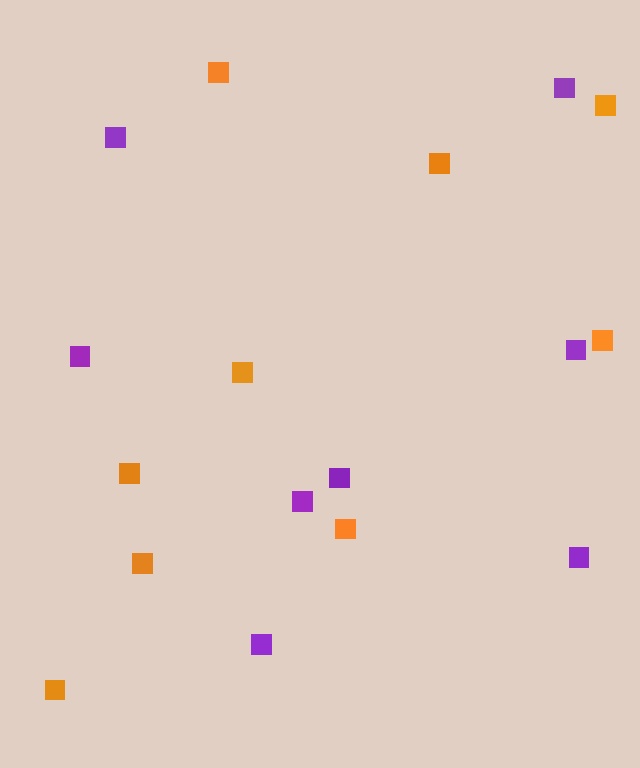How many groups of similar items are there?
There are 2 groups: one group of orange squares (9) and one group of purple squares (8).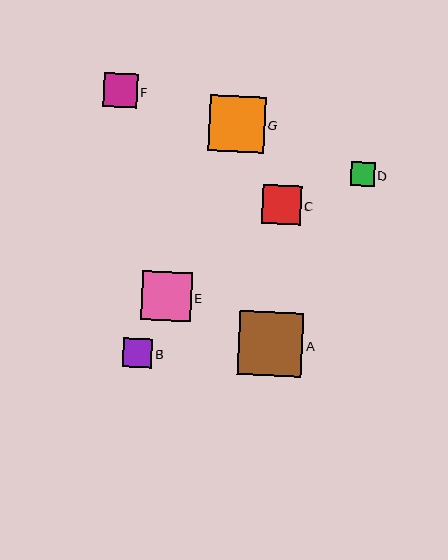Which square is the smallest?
Square D is the smallest with a size of approximately 24 pixels.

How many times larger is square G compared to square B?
Square G is approximately 1.9 times the size of square B.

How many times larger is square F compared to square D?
Square F is approximately 1.4 times the size of square D.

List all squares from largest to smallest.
From largest to smallest: A, G, E, C, F, B, D.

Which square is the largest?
Square A is the largest with a size of approximately 64 pixels.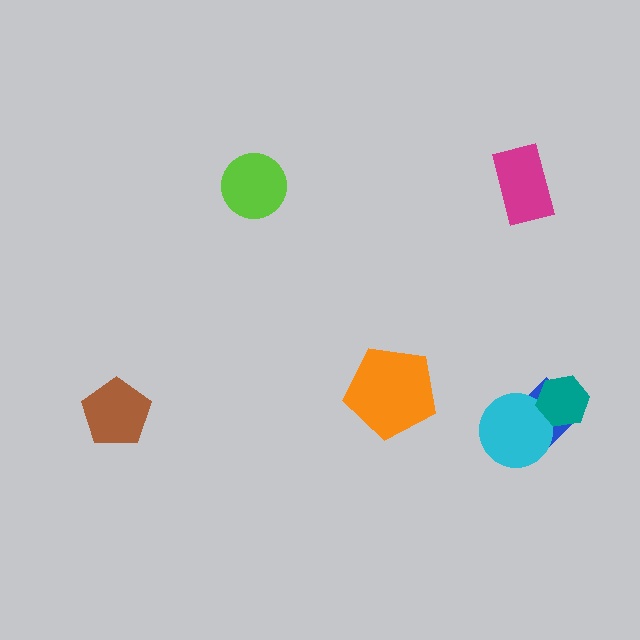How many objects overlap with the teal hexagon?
2 objects overlap with the teal hexagon.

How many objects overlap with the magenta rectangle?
0 objects overlap with the magenta rectangle.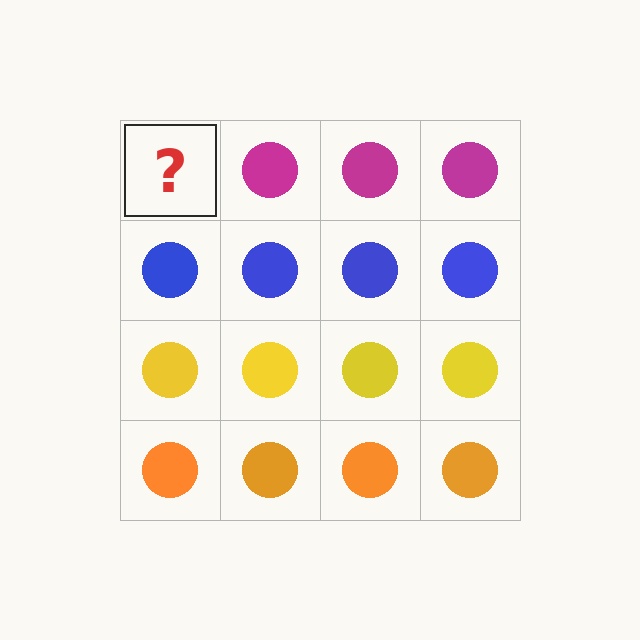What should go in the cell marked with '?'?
The missing cell should contain a magenta circle.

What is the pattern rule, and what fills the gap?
The rule is that each row has a consistent color. The gap should be filled with a magenta circle.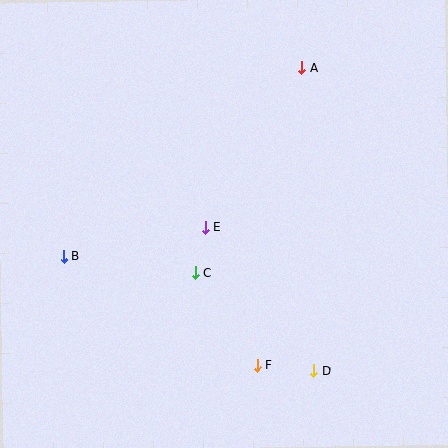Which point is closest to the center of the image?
Point E at (205, 228) is closest to the center.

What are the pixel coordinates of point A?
Point A is at (301, 68).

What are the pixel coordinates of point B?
Point B is at (64, 257).